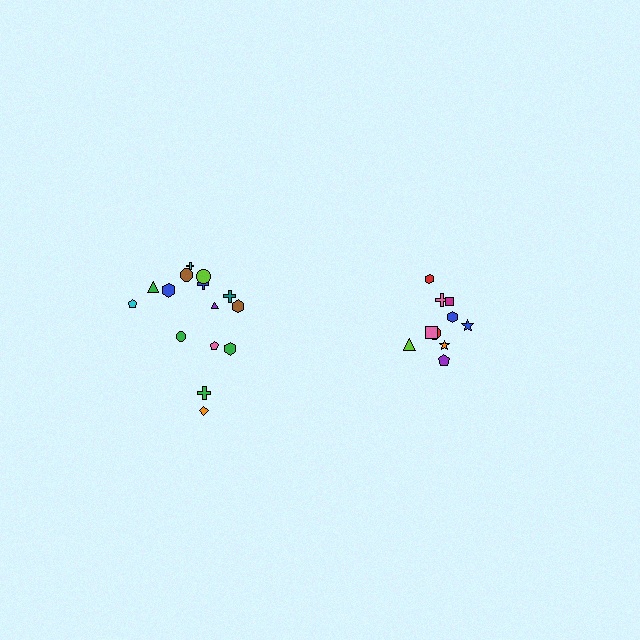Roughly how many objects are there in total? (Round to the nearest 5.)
Roughly 25 objects in total.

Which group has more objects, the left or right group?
The left group.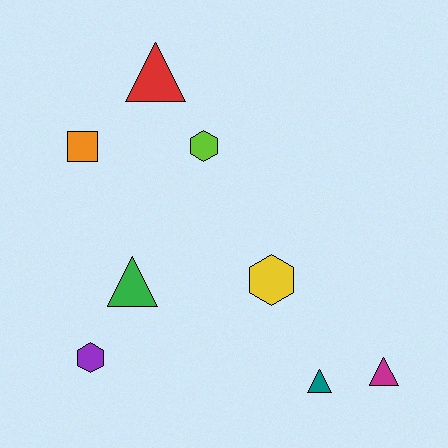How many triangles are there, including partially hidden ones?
There are 4 triangles.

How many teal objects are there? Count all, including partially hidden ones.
There is 1 teal object.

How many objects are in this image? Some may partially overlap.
There are 8 objects.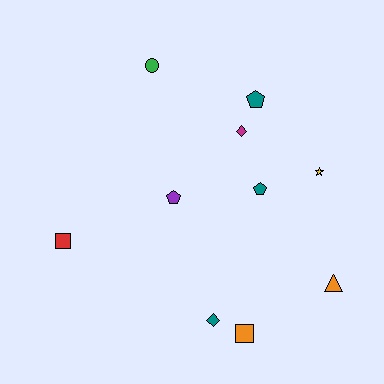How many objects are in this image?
There are 10 objects.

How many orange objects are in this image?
There are 2 orange objects.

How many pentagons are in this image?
There are 3 pentagons.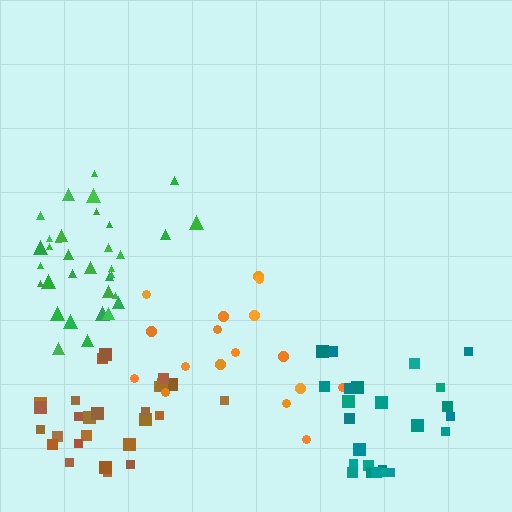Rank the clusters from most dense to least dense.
green, brown, teal, orange.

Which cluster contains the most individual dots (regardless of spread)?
Green (34).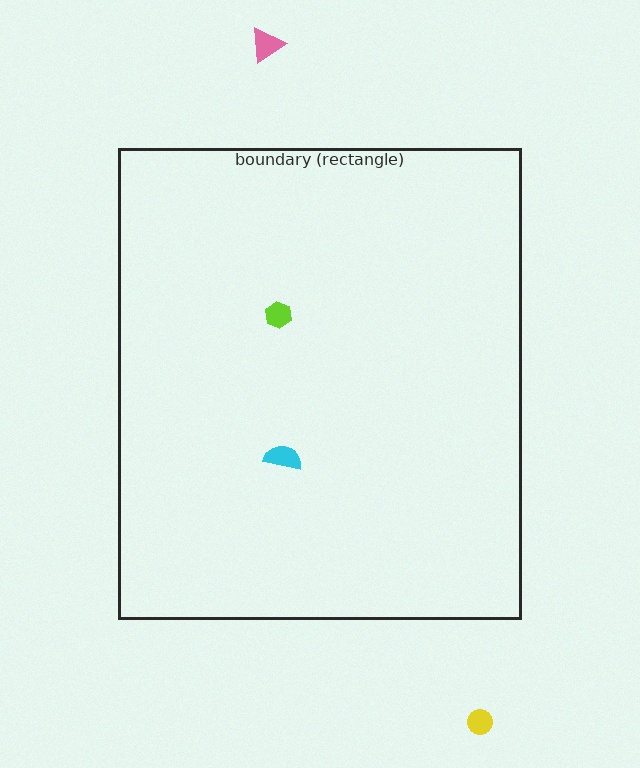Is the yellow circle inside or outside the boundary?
Outside.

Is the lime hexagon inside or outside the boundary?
Inside.